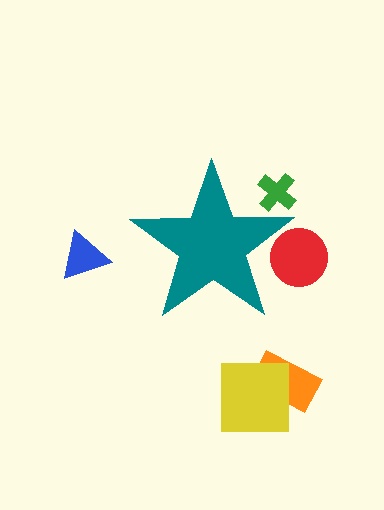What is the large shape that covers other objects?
A teal star.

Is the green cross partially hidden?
Yes, the green cross is partially hidden behind the teal star.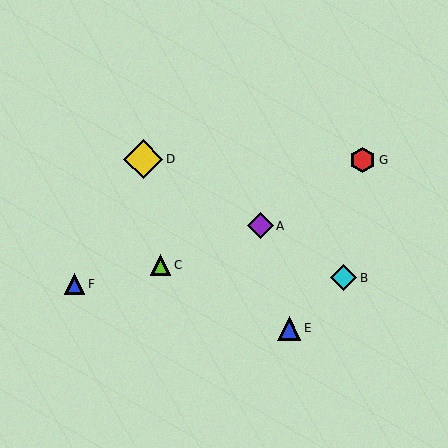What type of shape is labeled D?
Shape D is a yellow diamond.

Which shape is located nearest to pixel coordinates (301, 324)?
The blue triangle (labeled E) at (289, 328) is nearest to that location.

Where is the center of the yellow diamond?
The center of the yellow diamond is at (143, 159).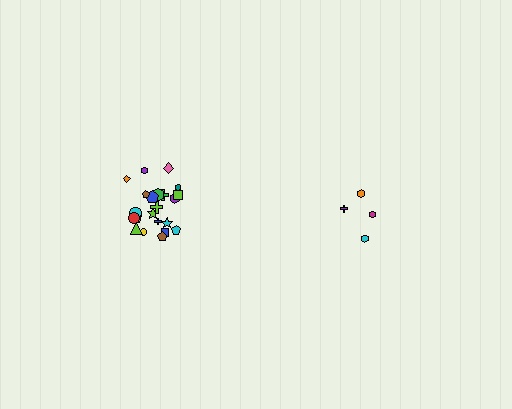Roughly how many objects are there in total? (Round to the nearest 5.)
Roughly 25 objects in total.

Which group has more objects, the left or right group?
The left group.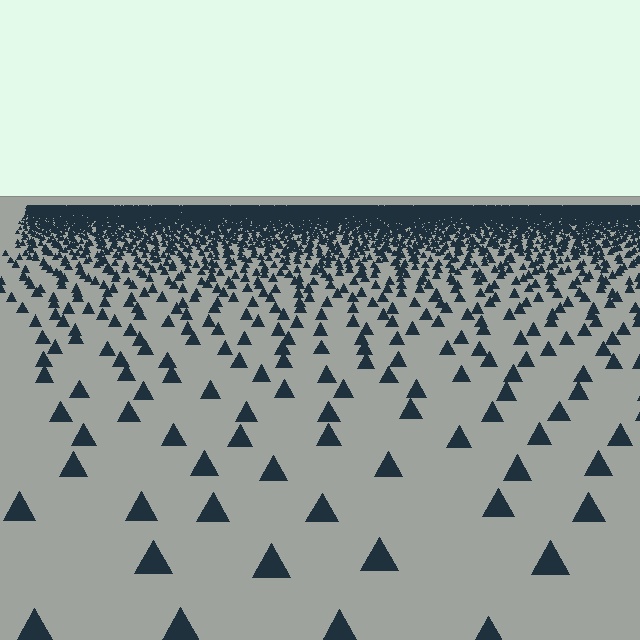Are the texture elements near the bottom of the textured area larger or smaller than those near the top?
Larger. Near the bottom, elements are closer to the viewer and appear at a bigger on-screen size.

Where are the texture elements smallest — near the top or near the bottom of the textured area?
Near the top.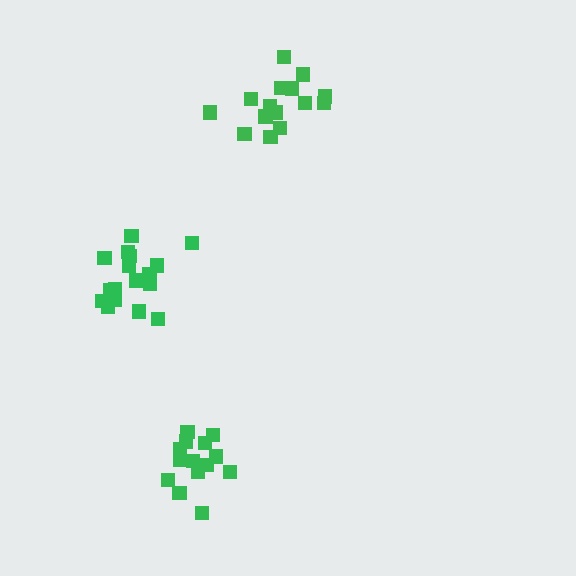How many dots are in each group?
Group 1: 17 dots, Group 2: 14 dots, Group 3: 15 dots (46 total).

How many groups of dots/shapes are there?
There are 3 groups.